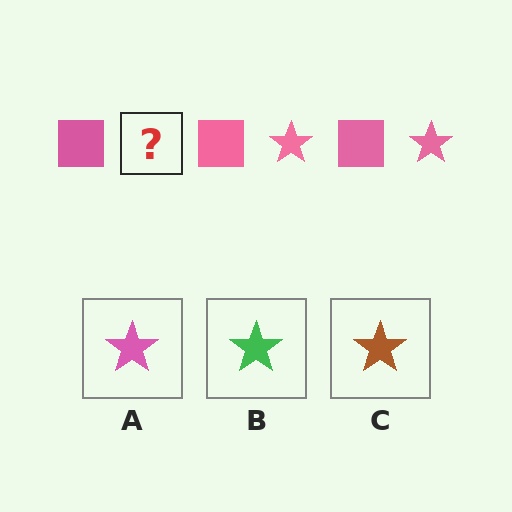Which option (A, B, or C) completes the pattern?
A.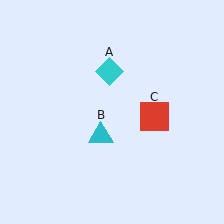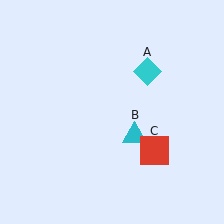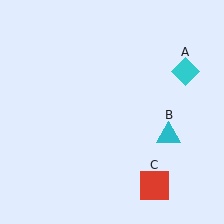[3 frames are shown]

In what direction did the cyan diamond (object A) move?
The cyan diamond (object A) moved right.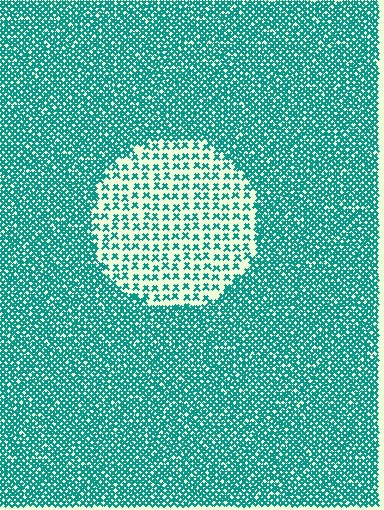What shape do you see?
I see a circle.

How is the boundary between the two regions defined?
The boundary is defined by a change in element density (approximately 2.7x ratio). All elements are the same color, size, and shape.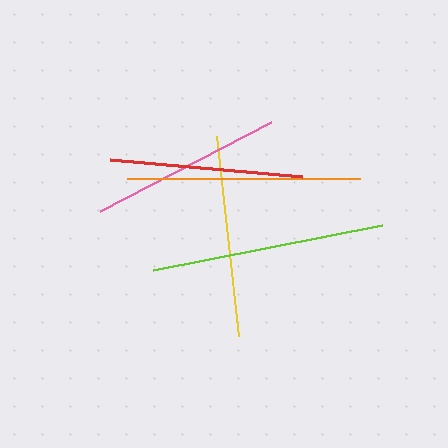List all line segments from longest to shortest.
From longest to shortest: orange, lime, yellow, red, pink.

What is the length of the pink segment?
The pink segment is approximately 192 pixels long.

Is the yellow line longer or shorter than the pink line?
The yellow line is longer than the pink line.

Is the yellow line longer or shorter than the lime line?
The lime line is longer than the yellow line.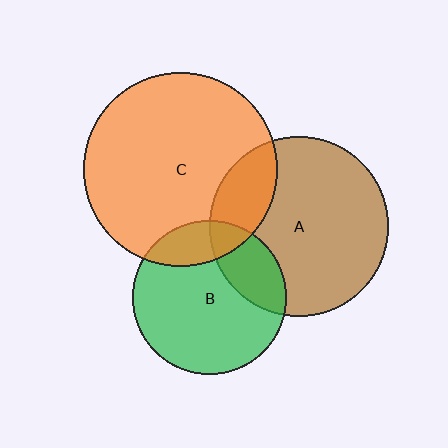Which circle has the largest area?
Circle C (orange).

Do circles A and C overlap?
Yes.